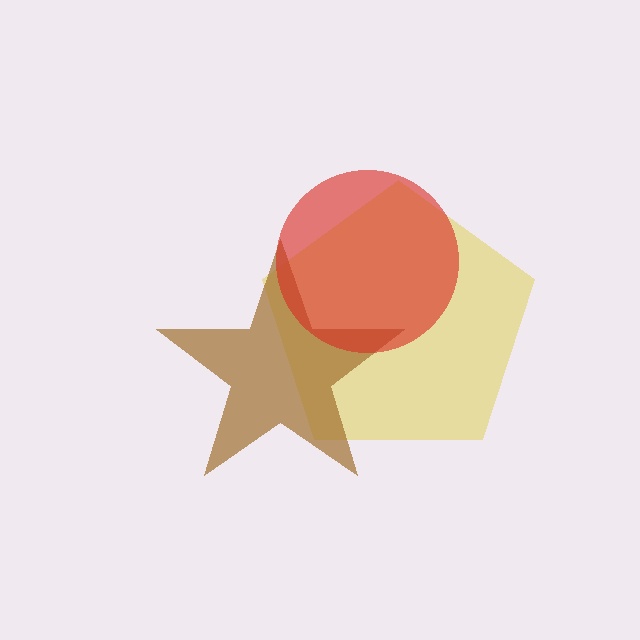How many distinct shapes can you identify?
There are 3 distinct shapes: a yellow pentagon, a brown star, a red circle.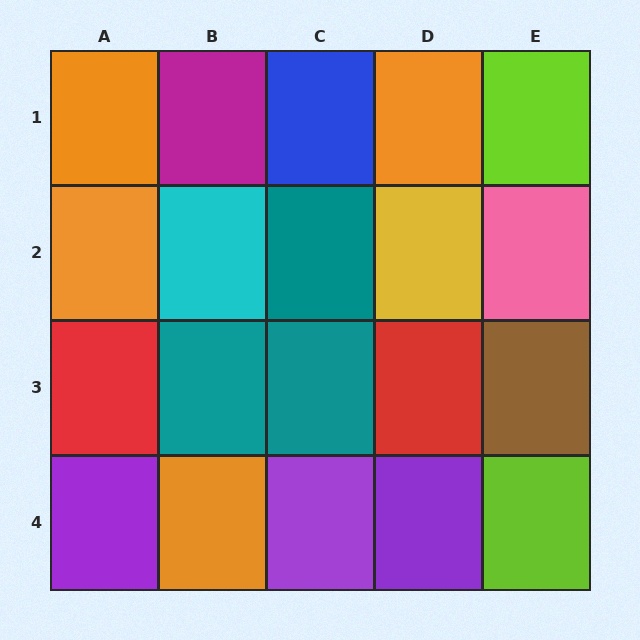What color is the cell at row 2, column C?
Teal.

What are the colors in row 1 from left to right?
Orange, magenta, blue, orange, lime.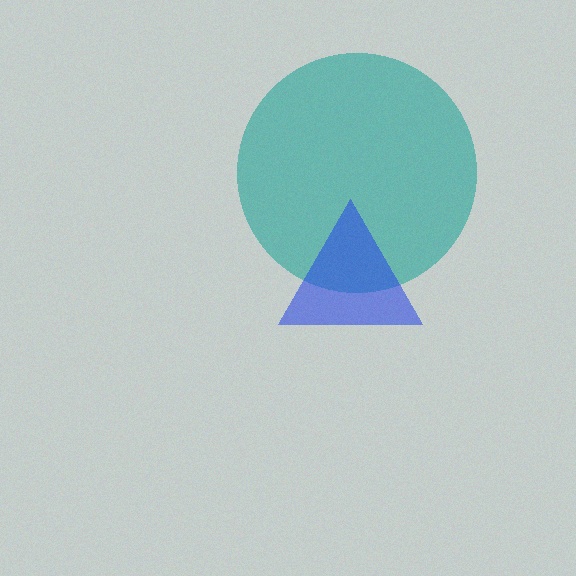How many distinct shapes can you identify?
There are 2 distinct shapes: a teal circle, a blue triangle.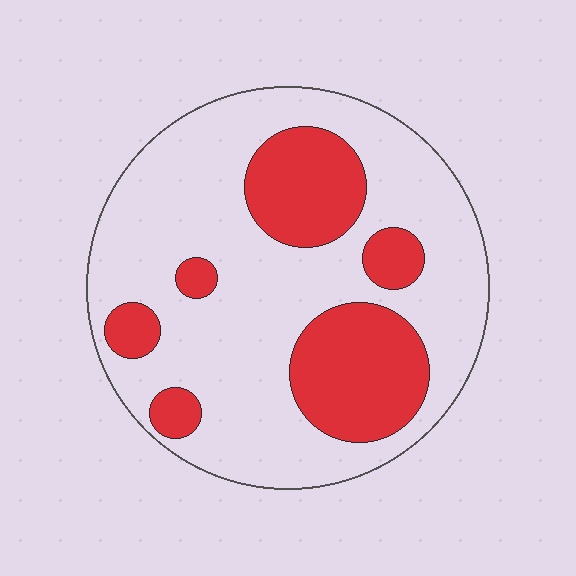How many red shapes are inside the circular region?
6.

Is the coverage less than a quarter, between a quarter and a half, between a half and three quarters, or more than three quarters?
Between a quarter and a half.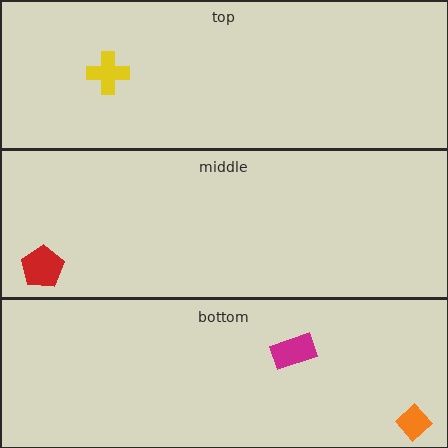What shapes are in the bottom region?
The orange diamond, the magenta rectangle.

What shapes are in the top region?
The yellow cross.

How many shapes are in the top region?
1.